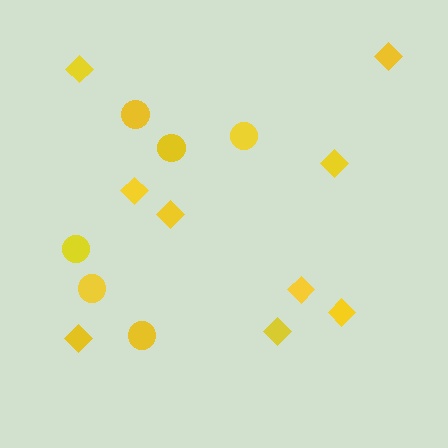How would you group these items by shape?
There are 2 groups: one group of circles (6) and one group of diamonds (9).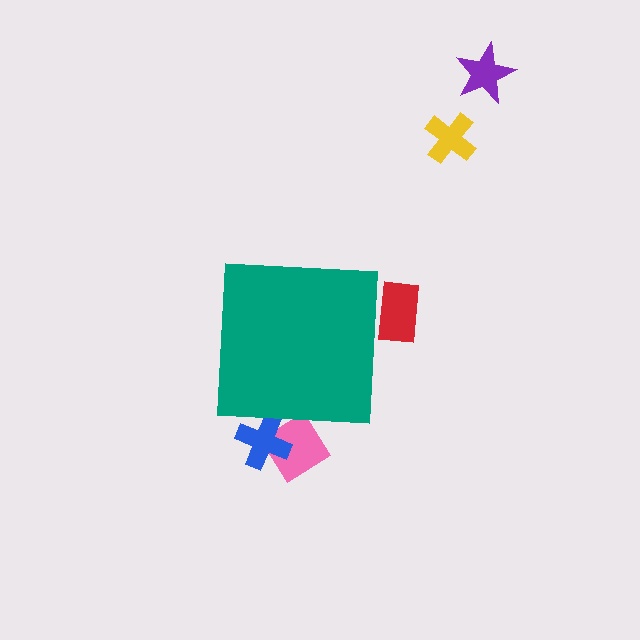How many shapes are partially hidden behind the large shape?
3 shapes are partially hidden.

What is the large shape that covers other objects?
A teal square.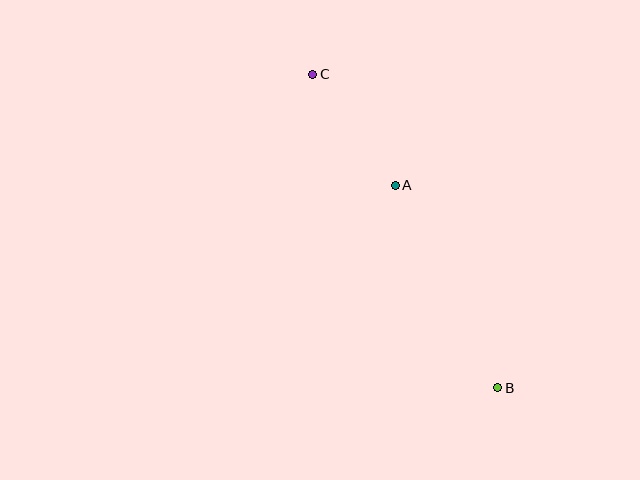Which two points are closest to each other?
Points A and C are closest to each other.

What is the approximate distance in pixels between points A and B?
The distance between A and B is approximately 227 pixels.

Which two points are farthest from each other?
Points B and C are farthest from each other.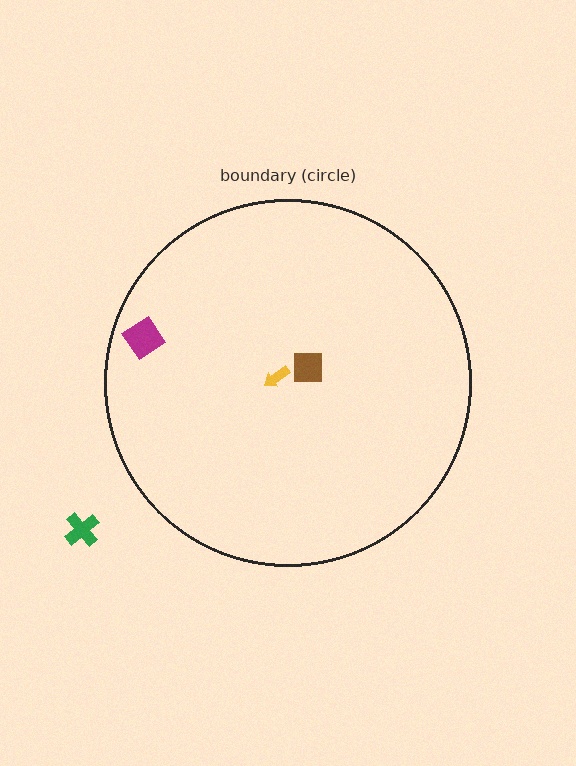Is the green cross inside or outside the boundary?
Outside.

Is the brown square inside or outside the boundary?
Inside.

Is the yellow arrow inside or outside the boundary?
Inside.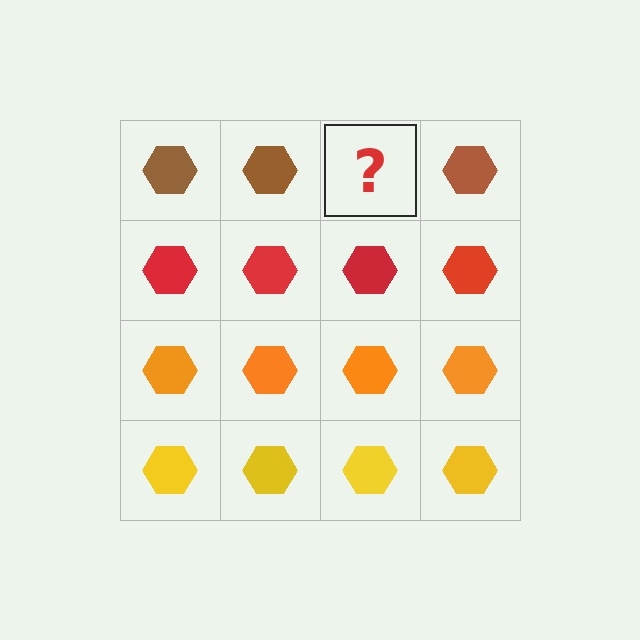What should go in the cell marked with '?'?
The missing cell should contain a brown hexagon.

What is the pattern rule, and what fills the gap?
The rule is that each row has a consistent color. The gap should be filled with a brown hexagon.